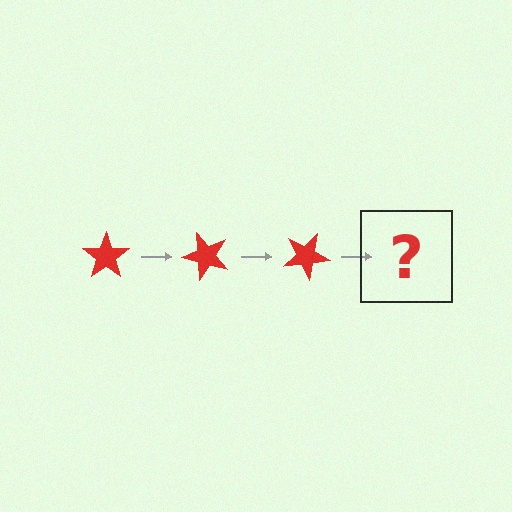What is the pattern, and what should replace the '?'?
The pattern is that the star rotates 50 degrees each step. The '?' should be a red star rotated 150 degrees.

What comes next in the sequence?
The next element should be a red star rotated 150 degrees.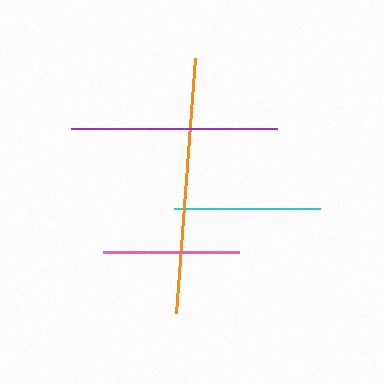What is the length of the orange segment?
The orange segment is approximately 255 pixels long.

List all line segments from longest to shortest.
From longest to shortest: orange, purple, cyan, pink.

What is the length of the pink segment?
The pink segment is approximately 136 pixels long.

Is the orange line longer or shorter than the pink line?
The orange line is longer than the pink line.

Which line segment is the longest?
The orange line is the longest at approximately 255 pixels.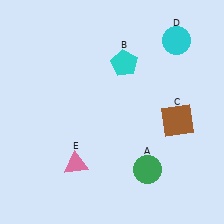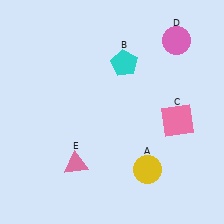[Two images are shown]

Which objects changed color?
A changed from green to yellow. C changed from brown to pink. D changed from cyan to pink.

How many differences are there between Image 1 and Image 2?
There are 3 differences between the two images.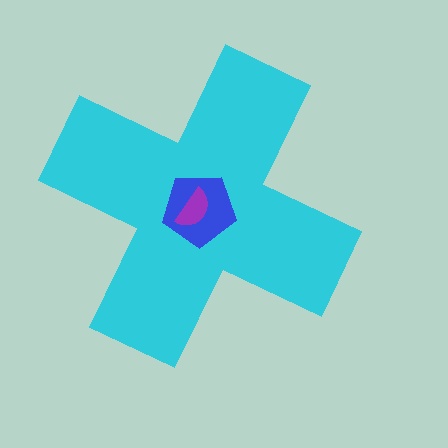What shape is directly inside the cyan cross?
The blue pentagon.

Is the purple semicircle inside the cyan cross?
Yes.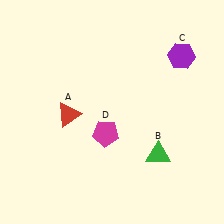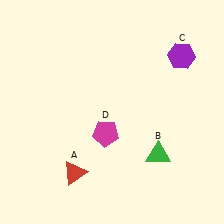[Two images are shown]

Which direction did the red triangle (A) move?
The red triangle (A) moved down.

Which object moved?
The red triangle (A) moved down.